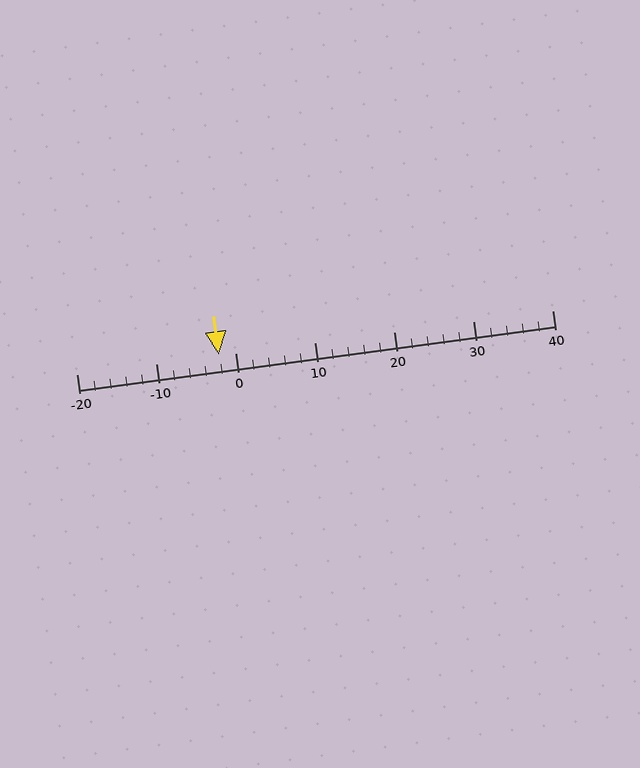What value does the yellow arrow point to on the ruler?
The yellow arrow points to approximately -2.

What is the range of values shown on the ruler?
The ruler shows values from -20 to 40.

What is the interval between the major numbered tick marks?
The major tick marks are spaced 10 units apart.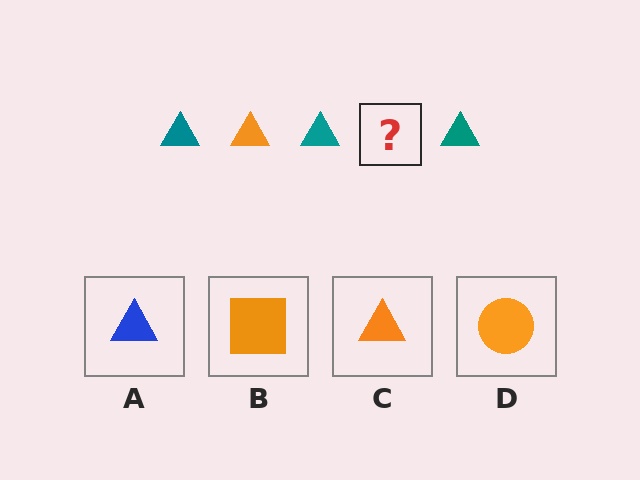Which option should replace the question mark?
Option C.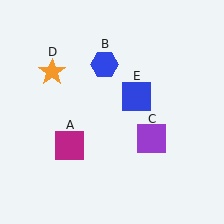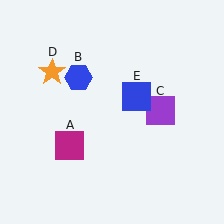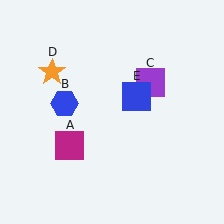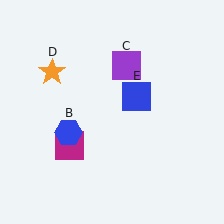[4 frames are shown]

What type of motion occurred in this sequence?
The blue hexagon (object B), purple square (object C) rotated counterclockwise around the center of the scene.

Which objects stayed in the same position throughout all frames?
Magenta square (object A) and orange star (object D) and blue square (object E) remained stationary.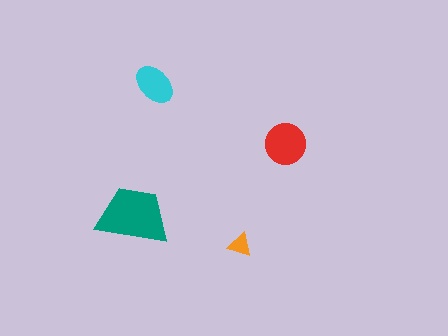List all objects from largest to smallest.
The teal trapezoid, the red circle, the cyan ellipse, the orange triangle.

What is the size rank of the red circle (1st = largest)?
2nd.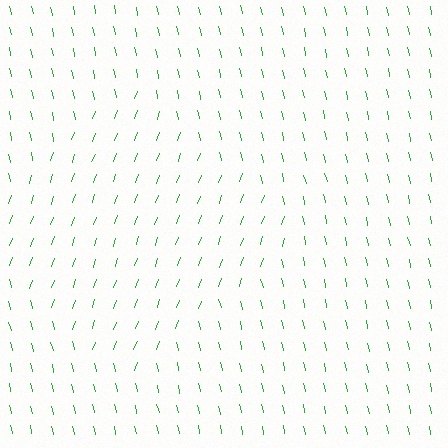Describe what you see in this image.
The image is filled with small green line segments. A diamond region in the image has lines oriented differently from the surrounding lines, creating a visible texture boundary.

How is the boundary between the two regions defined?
The boundary is defined purely by a change in line orientation (approximately 33 degrees difference). All lines are the same color and thickness.